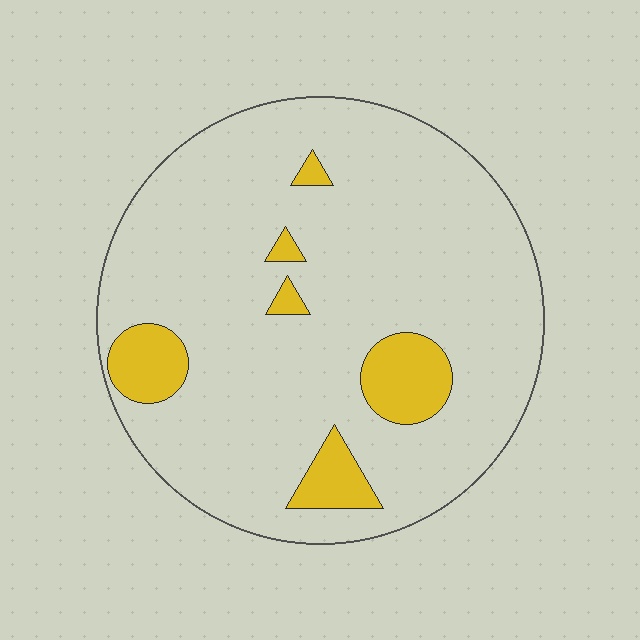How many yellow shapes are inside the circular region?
6.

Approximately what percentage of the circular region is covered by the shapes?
Approximately 10%.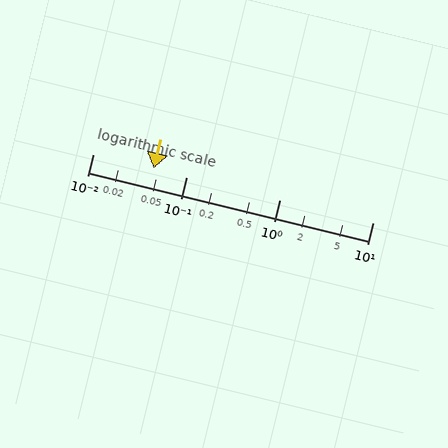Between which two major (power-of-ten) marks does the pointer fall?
The pointer is between 0.01 and 0.1.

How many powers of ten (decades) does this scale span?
The scale spans 3 decades, from 0.01 to 10.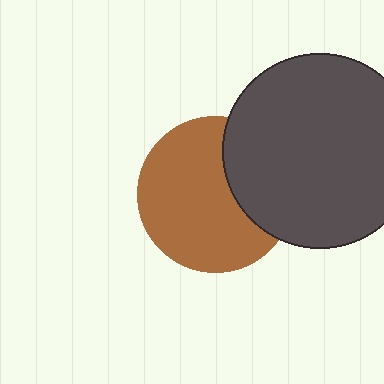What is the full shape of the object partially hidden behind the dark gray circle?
The partially hidden object is a brown circle.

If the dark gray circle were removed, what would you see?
You would see the complete brown circle.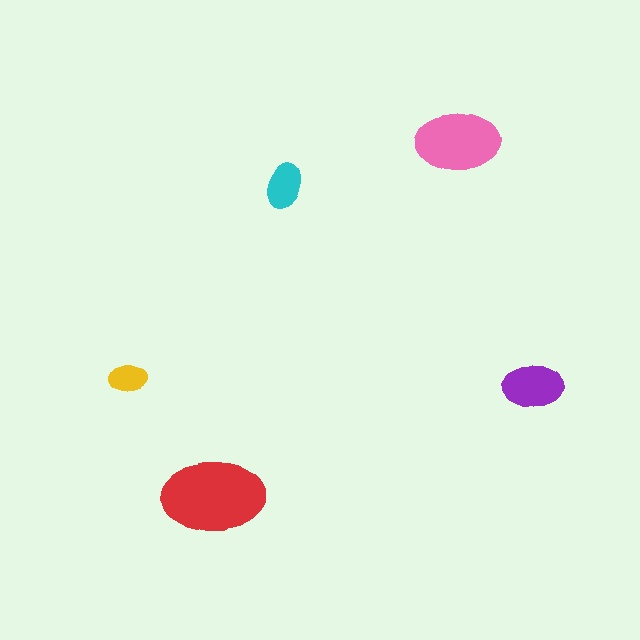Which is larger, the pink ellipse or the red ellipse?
The red one.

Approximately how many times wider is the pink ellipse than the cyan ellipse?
About 2 times wider.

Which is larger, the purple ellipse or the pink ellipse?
The pink one.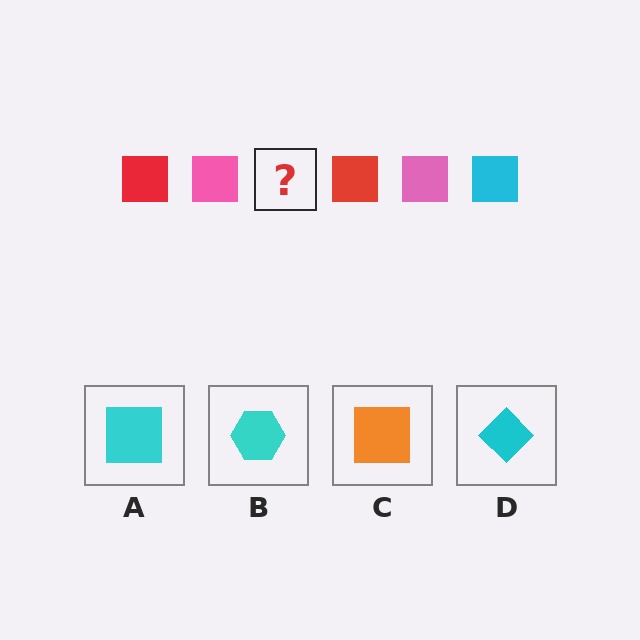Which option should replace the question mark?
Option A.